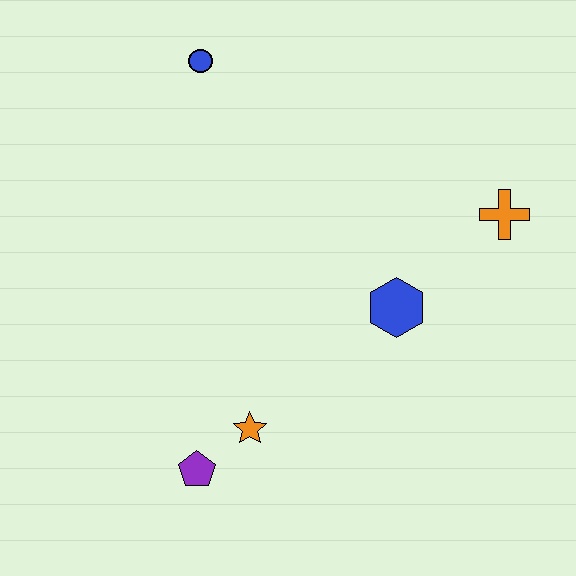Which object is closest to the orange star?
The purple pentagon is closest to the orange star.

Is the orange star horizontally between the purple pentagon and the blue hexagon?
Yes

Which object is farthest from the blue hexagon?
The blue circle is farthest from the blue hexagon.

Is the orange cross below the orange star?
No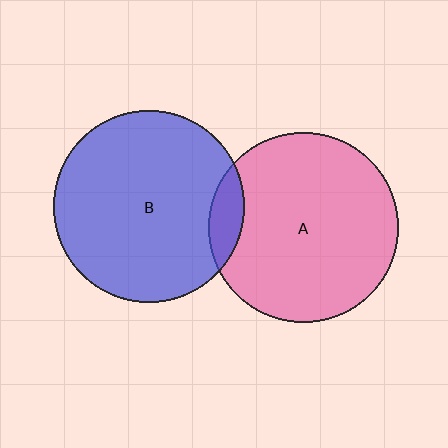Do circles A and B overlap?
Yes.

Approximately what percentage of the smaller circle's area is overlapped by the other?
Approximately 10%.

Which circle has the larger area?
Circle B (blue).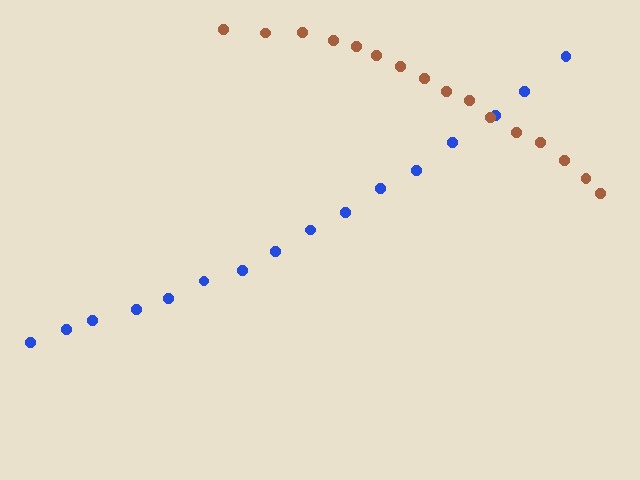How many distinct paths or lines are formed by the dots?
There are 2 distinct paths.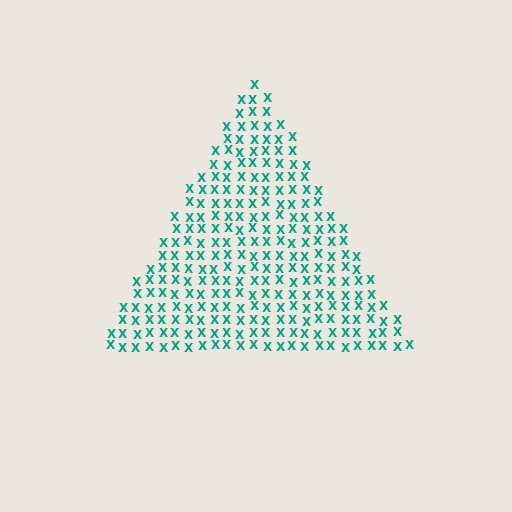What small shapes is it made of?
It is made of small letter X's.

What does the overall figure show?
The overall figure shows a triangle.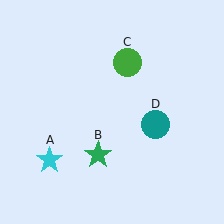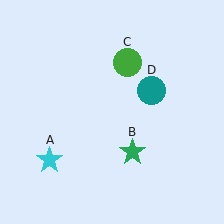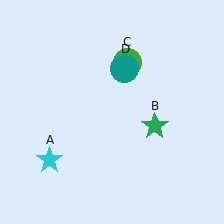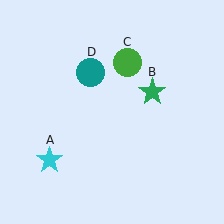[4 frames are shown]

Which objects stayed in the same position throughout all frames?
Cyan star (object A) and green circle (object C) remained stationary.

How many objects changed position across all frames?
2 objects changed position: green star (object B), teal circle (object D).